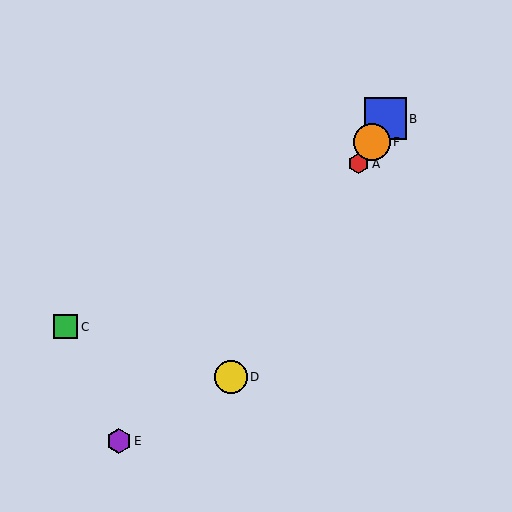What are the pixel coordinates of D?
Object D is at (231, 377).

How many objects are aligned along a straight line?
4 objects (A, B, D, F) are aligned along a straight line.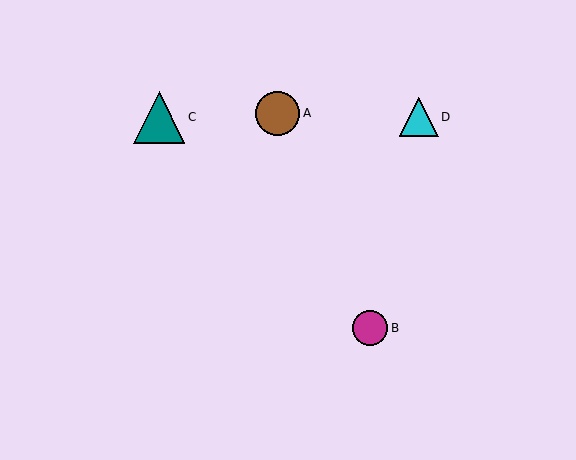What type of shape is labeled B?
Shape B is a magenta circle.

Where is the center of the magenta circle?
The center of the magenta circle is at (370, 328).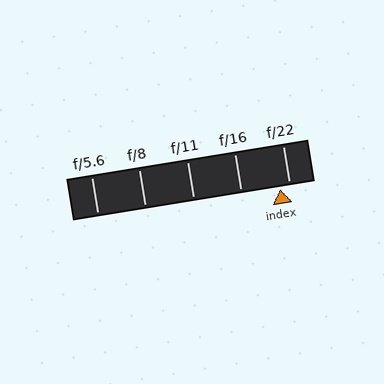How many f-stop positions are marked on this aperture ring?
There are 5 f-stop positions marked.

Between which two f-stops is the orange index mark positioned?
The index mark is between f/16 and f/22.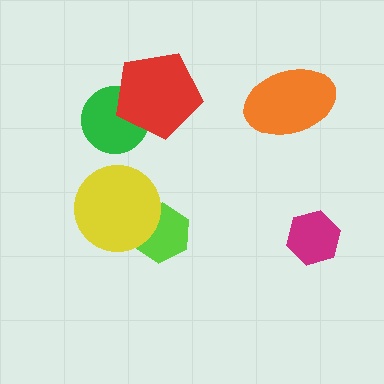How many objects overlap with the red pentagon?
1 object overlaps with the red pentagon.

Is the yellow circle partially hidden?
No, no other shape covers it.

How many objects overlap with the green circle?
1 object overlaps with the green circle.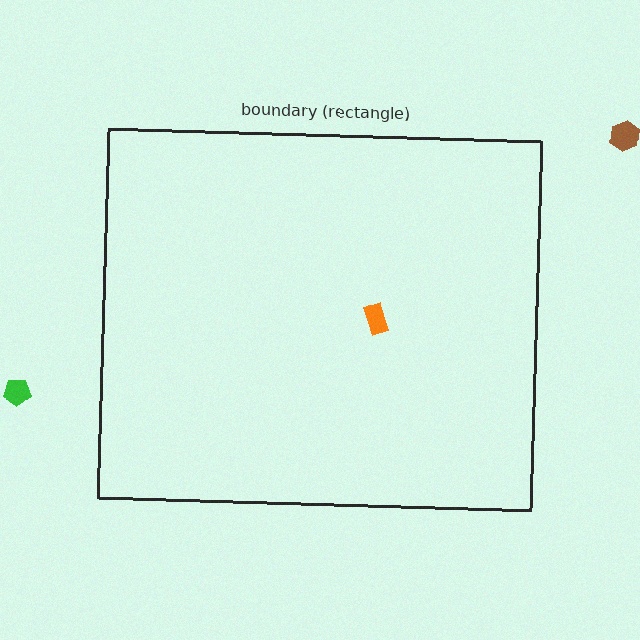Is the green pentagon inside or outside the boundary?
Outside.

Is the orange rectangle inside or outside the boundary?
Inside.